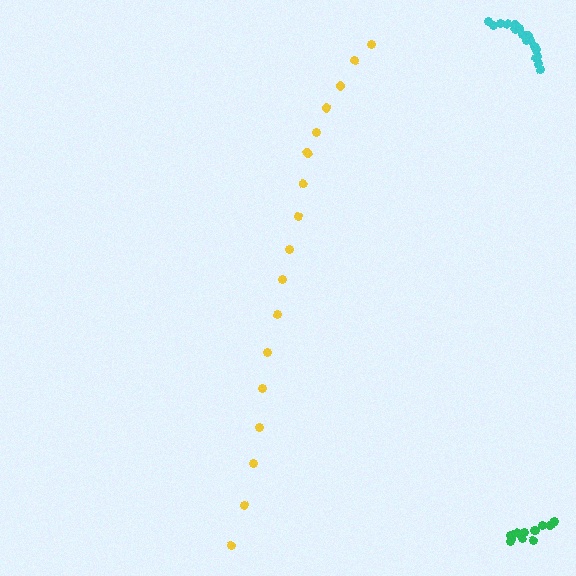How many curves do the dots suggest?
There are 3 distinct paths.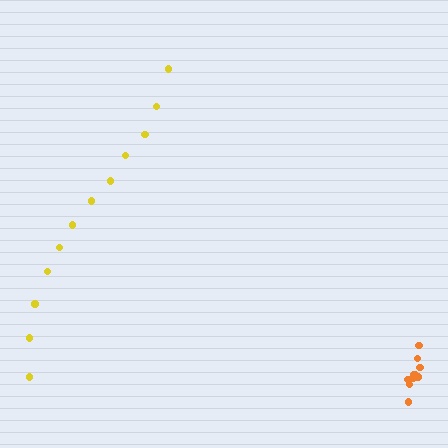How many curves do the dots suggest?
There are 2 distinct paths.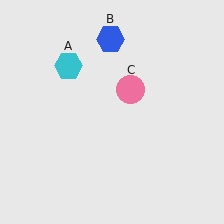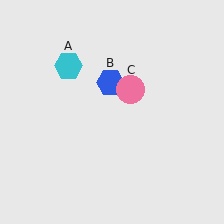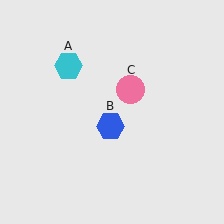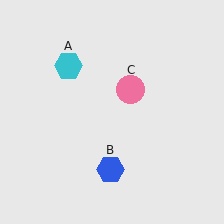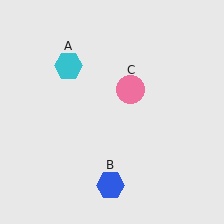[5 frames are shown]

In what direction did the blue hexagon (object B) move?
The blue hexagon (object B) moved down.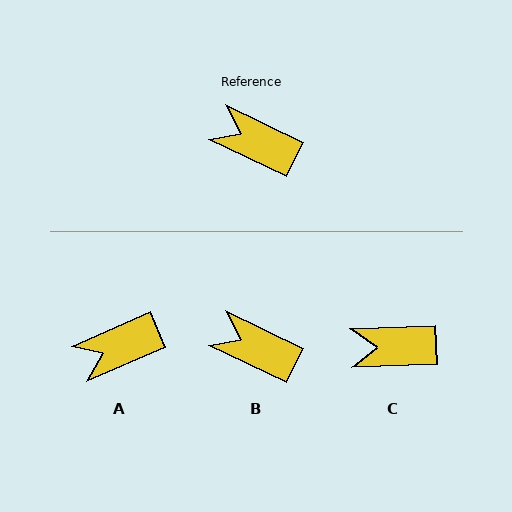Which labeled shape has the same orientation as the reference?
B.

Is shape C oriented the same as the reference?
No, it is off by about 28 degrees.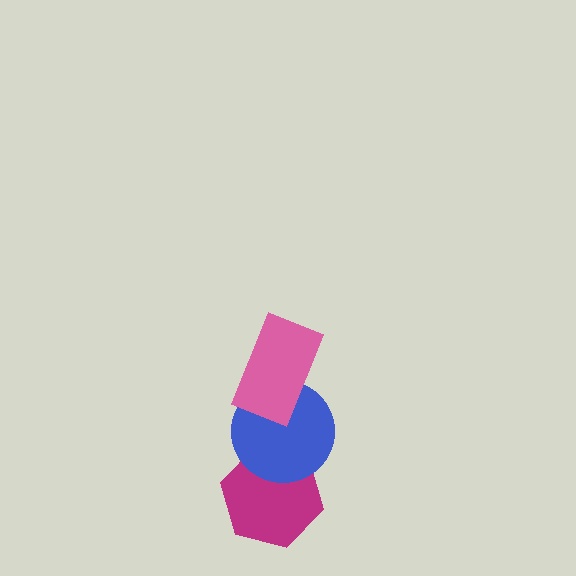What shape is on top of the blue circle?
The pink rectangle is on top of the blue circle.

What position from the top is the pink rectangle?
The pink rectangle is 1st from the top.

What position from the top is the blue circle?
The blue circle is 2nd from the top.